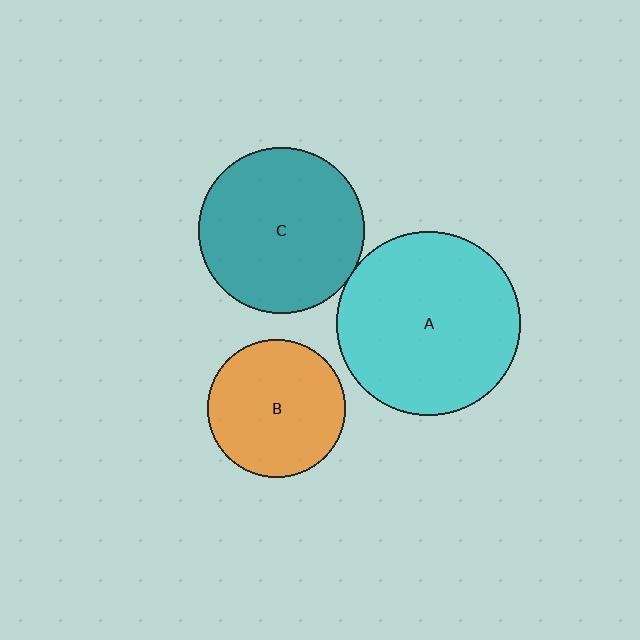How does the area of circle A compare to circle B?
Approximately 1.8 times.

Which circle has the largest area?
Circle A (cyan).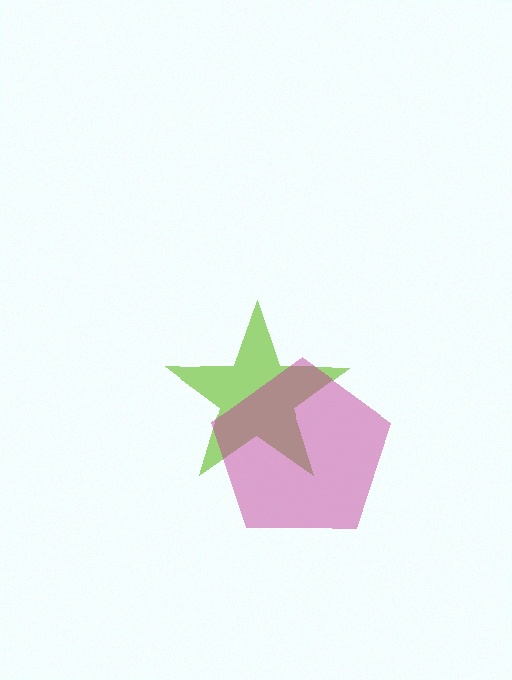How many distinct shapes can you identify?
There are 2 distinct shapes: a lime star, a magenta pentagon.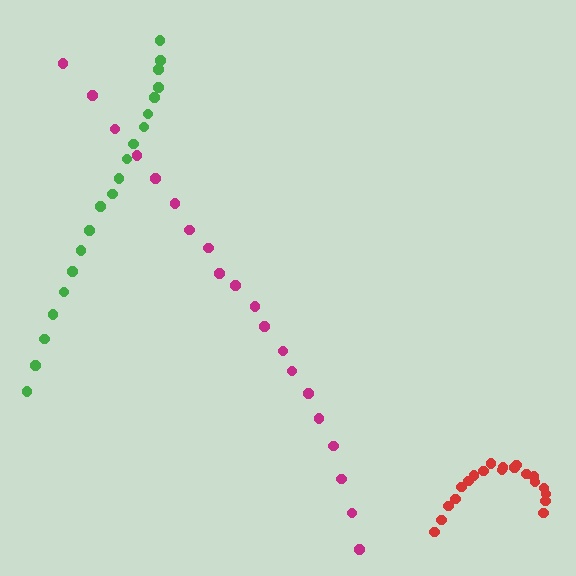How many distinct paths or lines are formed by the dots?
There are 3 distinct paths.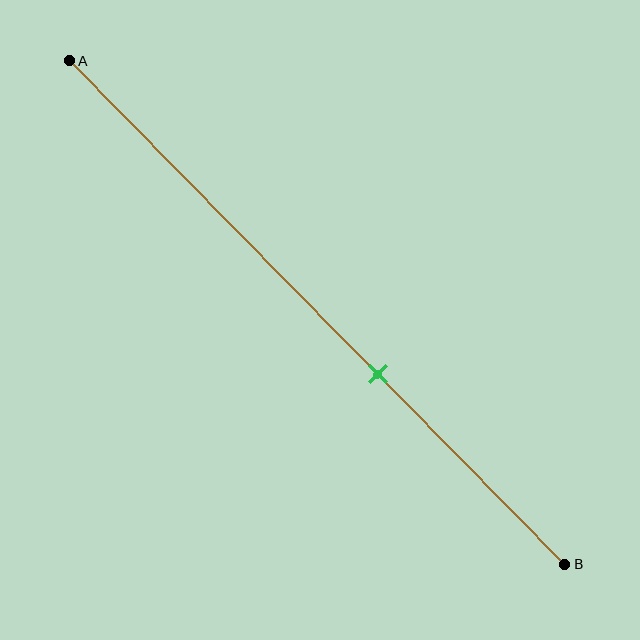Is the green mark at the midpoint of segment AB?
No, the mark is at about 60% from A, not at the 50% midpoint.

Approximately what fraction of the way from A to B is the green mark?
The green mark is approximately 60% of the way from A to B.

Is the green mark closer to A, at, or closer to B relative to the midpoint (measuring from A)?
The green mark is closer to point B than the midpoint of segment AB.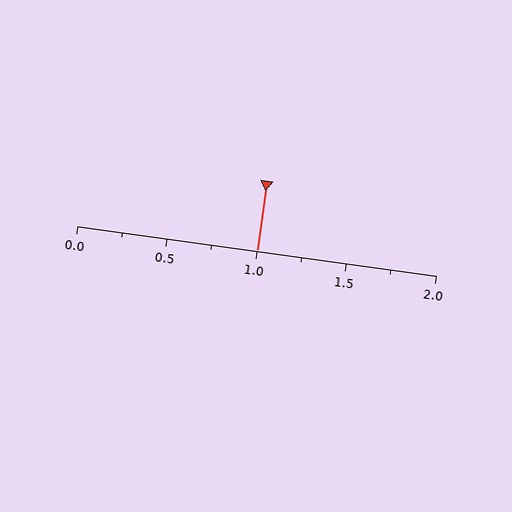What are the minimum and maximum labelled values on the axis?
The axis runs from 0.0 to 2.0.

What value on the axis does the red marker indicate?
The marker indicates approximately 1.